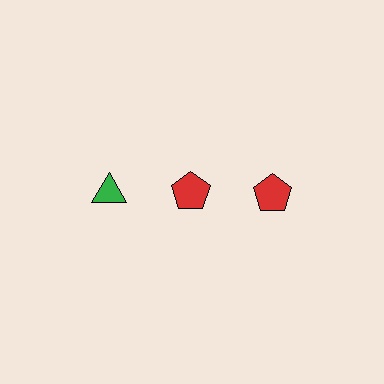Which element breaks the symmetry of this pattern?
The green triangle in the top row, leftmost column breaks the symmetry. All other shapes are red pentagons.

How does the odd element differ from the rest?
It differs in both color (green instead of red) and shape (triangle instead of pentagon).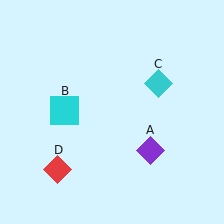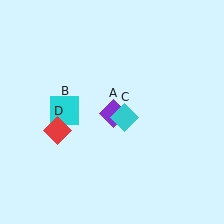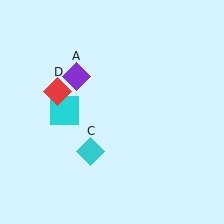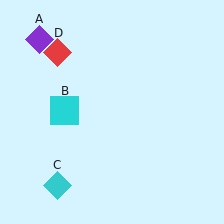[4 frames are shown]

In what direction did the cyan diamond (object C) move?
The cyan diamond (object C) moved down and to the left.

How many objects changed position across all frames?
3 objects changed position: purple diamond (object A), cyan diamond (object C), red diamond (object D).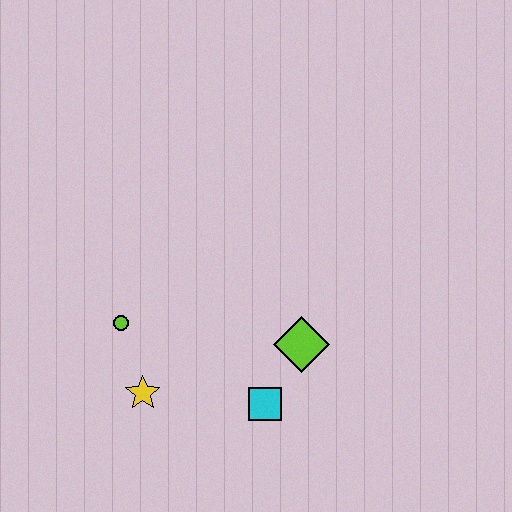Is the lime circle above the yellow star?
Yes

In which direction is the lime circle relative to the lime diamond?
The lime circle is to the left of the lime diamond.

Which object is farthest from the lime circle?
The lime diamond is farthest from the lime circle.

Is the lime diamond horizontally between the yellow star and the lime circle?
No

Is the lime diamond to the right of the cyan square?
Yes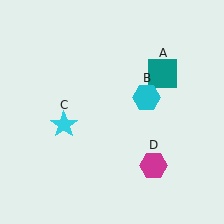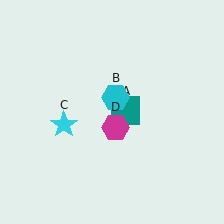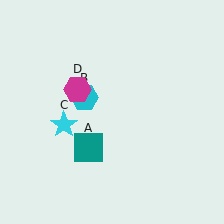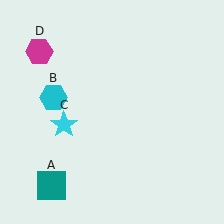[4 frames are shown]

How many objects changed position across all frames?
3 objects changed position: teal square (object A), cyan hexagon (object B), magenta hexagon (object D).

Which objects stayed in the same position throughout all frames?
Cyan star (object C) remained stationary.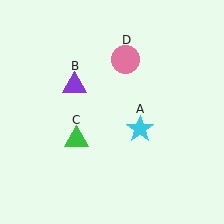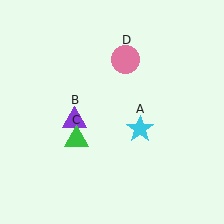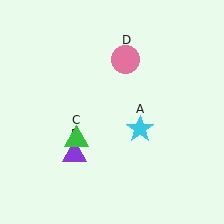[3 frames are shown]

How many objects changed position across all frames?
1 object changed position: purple triangle (object B).